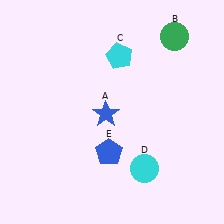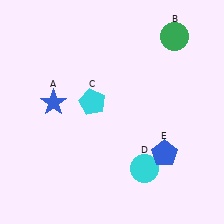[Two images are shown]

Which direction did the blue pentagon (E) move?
The blue pentagon (E) moved right.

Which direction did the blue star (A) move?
The blue star (A) moved left.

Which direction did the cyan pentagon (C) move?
The cyan pentagon (C) moved down.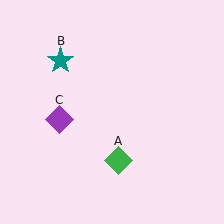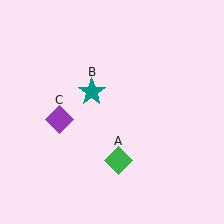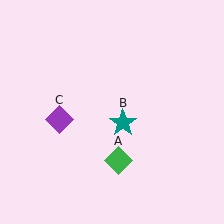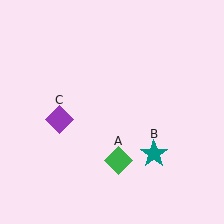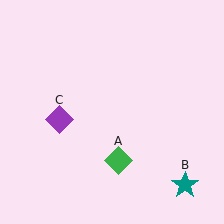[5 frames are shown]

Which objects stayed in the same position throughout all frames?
Green diamond (object A) and purple diamond (object C) remained stationary.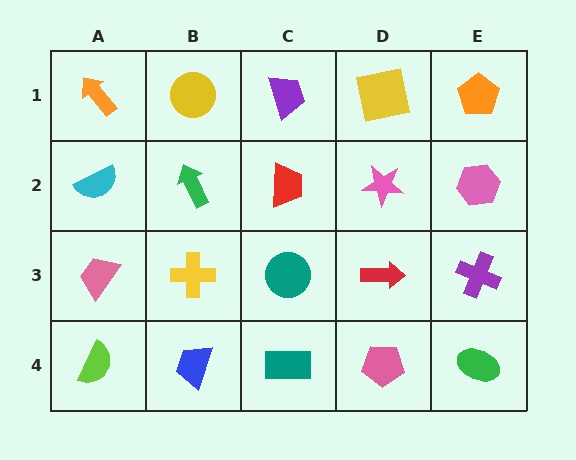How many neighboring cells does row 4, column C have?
3.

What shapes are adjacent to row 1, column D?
A pink star (row 2, column D), a purple trapezoid (row 1, column C), an orange pentagon (row 1, column E).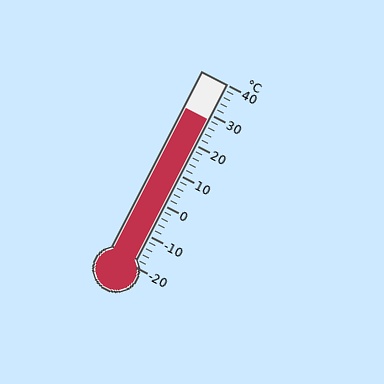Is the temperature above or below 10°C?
The temperature is above 10°C.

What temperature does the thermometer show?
The thermometer shows approximately 28°C.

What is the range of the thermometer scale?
The thermometer scale ranges from -20°C to 40°C.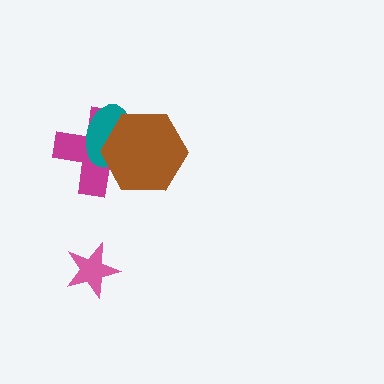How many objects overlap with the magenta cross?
2 objects overlap with the magenta cross.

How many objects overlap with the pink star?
0 objects overlap with the pink star.